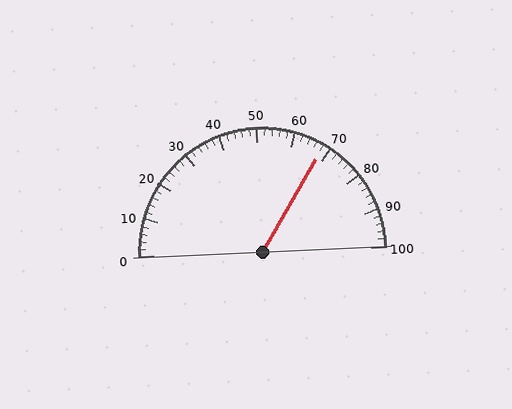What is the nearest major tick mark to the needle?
The nearest major tick mark is 70.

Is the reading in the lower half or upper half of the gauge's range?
The reading is in the upper half of the range (0 to 100).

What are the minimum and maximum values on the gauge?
The gauge ranges from 0 to 100.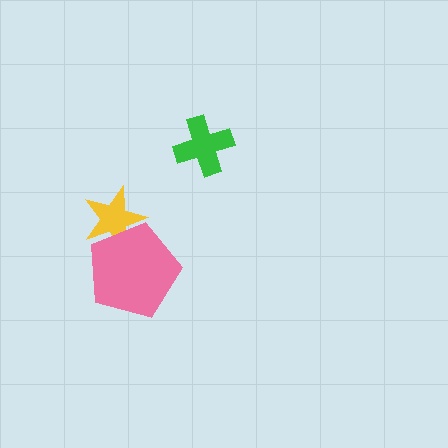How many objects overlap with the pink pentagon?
1 object overlaps with the pink pentagon.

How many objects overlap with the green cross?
0 objects overlap with the green cross.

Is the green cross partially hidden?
No, no other shape covers it.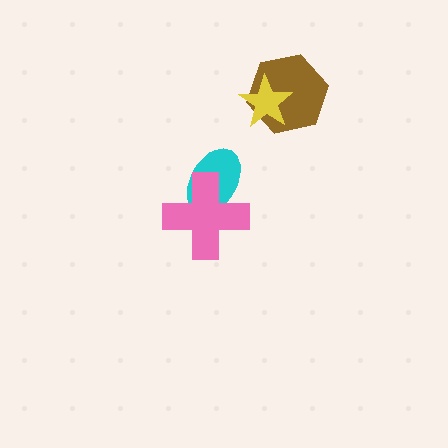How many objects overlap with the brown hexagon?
1 object overlaps with the brown hexagon.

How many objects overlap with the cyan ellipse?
1 object overlaps with the cyan ellipse.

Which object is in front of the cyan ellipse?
The pink cross is in front of the cyan ellipse.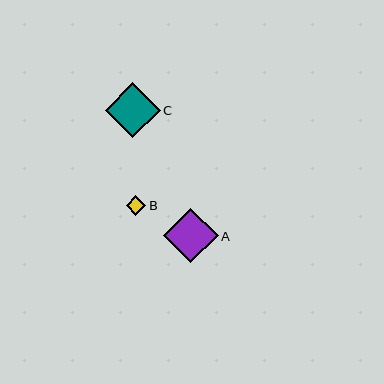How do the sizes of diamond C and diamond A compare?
Diamond C and diamond A are approximately the same size.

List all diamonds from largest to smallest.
From largest to smallest: C, A, B.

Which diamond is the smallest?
Diamond B is the smallest with a size of approximately 20 pixels.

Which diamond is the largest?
Diamond C is the largest with a size of approximately 55 pixels.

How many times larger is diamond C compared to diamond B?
Diamond C is approximately 2.8 times the size of diamond B.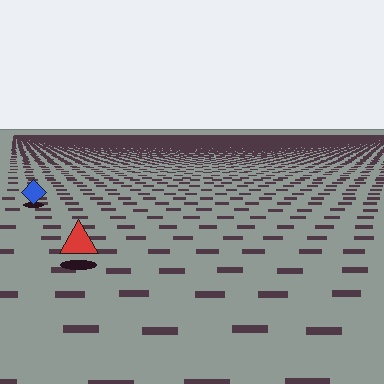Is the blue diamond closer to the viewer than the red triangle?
No. The red triangle is closer — you can tell from the texture gradient: the ground texture is coarser near it.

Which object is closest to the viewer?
The red triangle is closest. The texture marks near it are larger and more spread out.